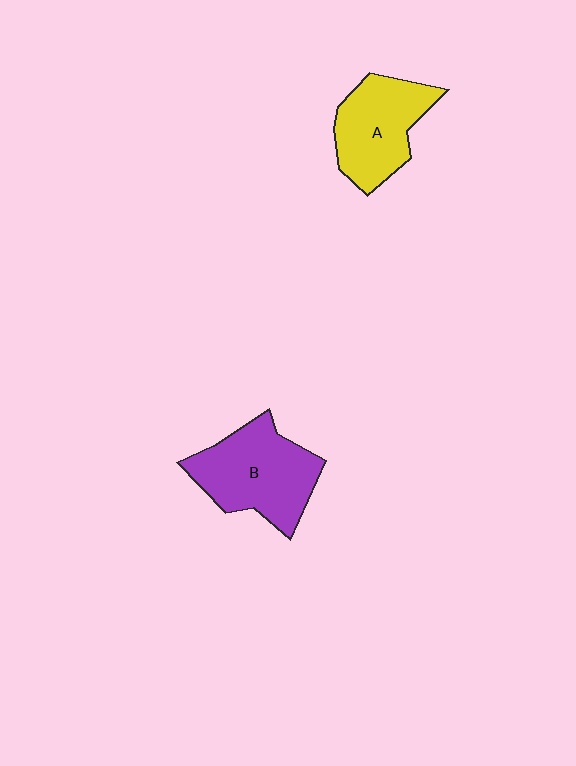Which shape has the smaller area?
Shape A (yellow).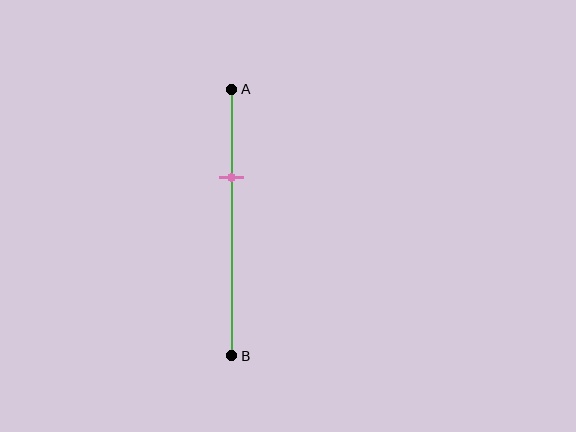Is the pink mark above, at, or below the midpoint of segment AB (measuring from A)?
The pink mark is above the midpoint of segment AB.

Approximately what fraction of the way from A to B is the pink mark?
The pink mark is approximately 35% of the way from A to B.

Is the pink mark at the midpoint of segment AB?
No, the mark is at about 35% from A, not at the 50% midpoint.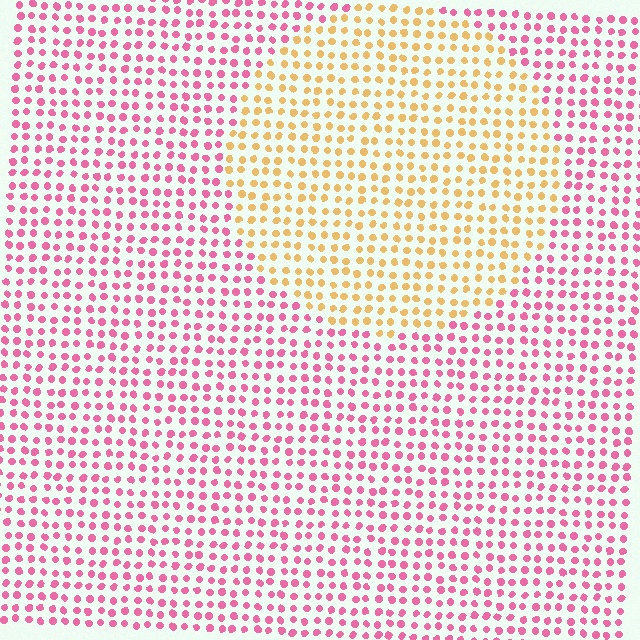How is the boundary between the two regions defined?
The boundary is defined purely by a slight shift in hue (about 67 degrees). Spacing, size, and orientation are identical on both sides.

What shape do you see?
I see a circle.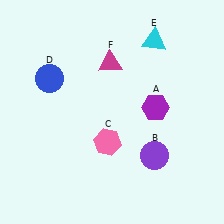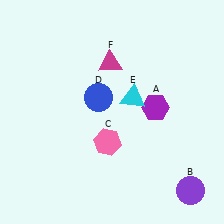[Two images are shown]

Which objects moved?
The objects that moved are: the purple circle (B), the blue circle (D), the cyan triangle (E).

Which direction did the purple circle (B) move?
The purple circle (B) moved right.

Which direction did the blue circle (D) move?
The blue circle (D) moved right.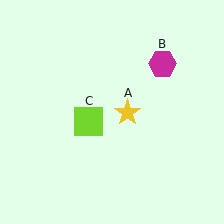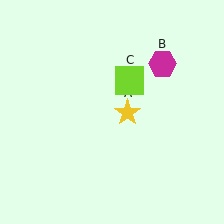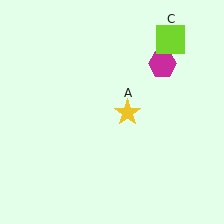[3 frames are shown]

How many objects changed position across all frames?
1 object changed position: lime square (object C).